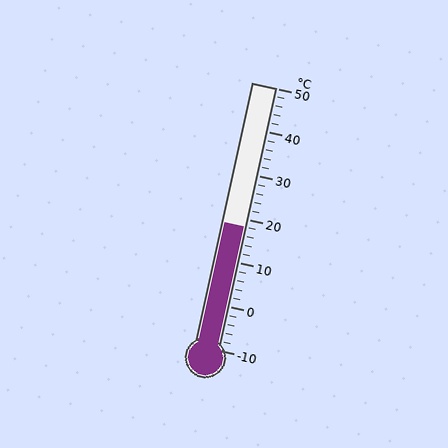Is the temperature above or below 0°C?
The temperature is above 0°C.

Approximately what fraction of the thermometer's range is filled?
The thermometer is filled to approximately 45% of its range.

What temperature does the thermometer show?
The thermometer shows approximately 18°C.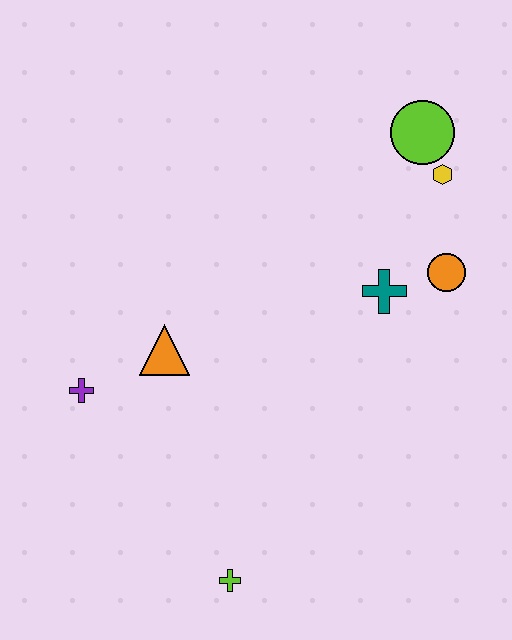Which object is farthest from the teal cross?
The lime cross is farthest from the teal cross.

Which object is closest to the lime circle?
The yellow hexagon is closest to the lime circle.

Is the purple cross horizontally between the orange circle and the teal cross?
No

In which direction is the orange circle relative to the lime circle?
The orange circle is below the lime circle.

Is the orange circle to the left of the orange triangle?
No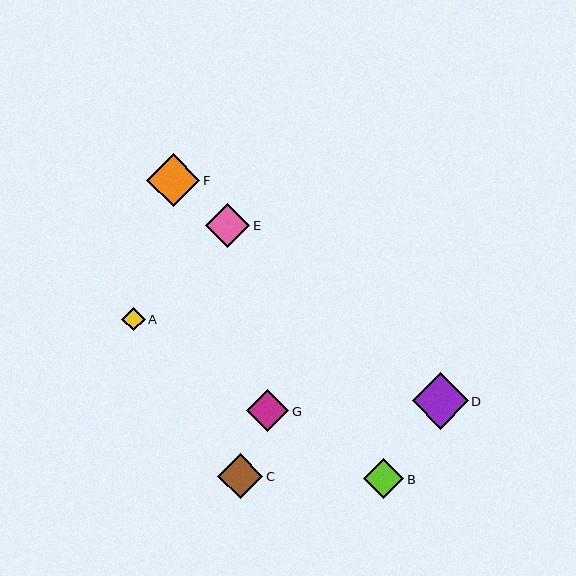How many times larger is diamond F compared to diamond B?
Diamond F is approximately 1.3 times the size of diamond B.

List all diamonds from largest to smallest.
From largest to smallest: D, F, C, E, G, B, A.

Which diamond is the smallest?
Diamond A is the smallest with a size of approximately 23 pixels.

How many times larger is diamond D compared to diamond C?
Diamond D is approximately 1.2 times the size of diamond C.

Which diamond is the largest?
Diamond D is the largest with a size of approximately 56 pixels.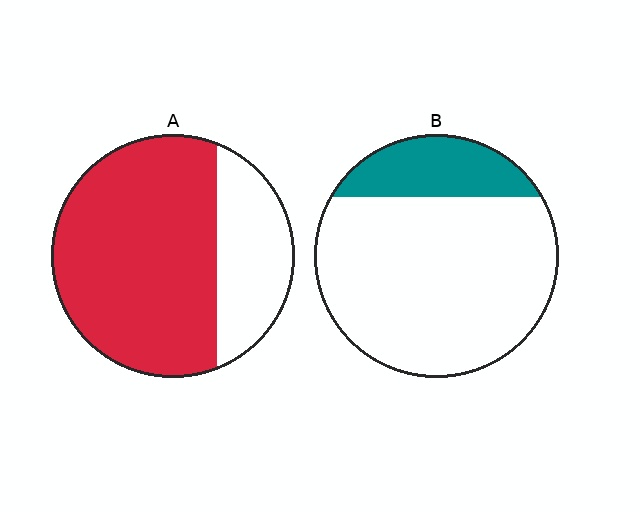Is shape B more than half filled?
No.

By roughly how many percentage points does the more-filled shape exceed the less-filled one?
By roughly 50 percentage points (A over B).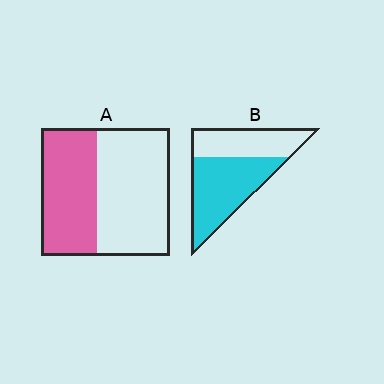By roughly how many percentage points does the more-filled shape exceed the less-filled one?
By roughly 15 percentage points (B over A).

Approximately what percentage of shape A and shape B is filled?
A is approximately 45% and B is approximately 60%.